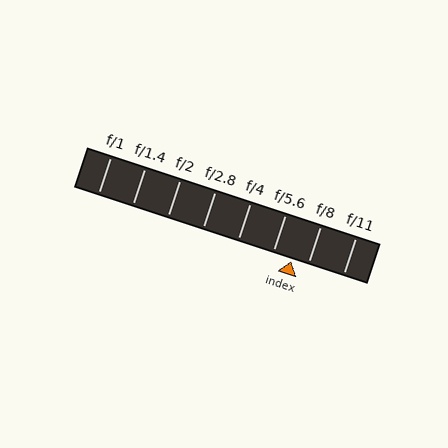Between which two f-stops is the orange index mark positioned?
The index mark is between f/5.6 and f/8.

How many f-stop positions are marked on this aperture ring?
There are 8 f-stop positions marked.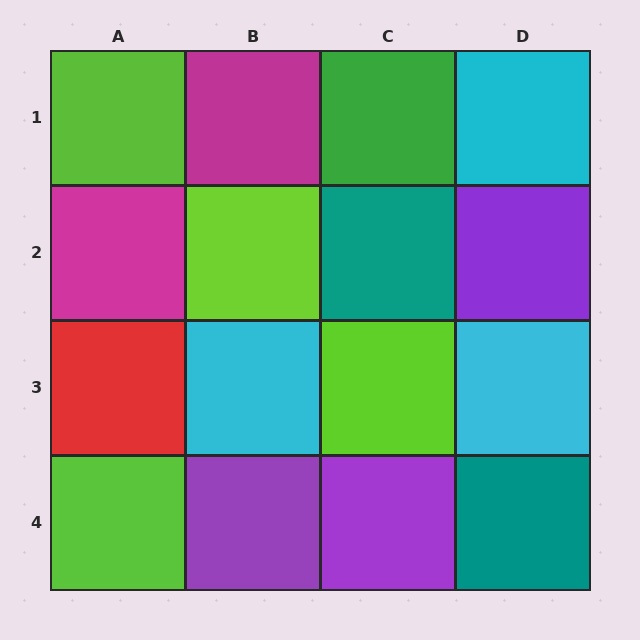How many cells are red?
1 cell is red.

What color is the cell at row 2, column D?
Purple.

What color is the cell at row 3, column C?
Lime.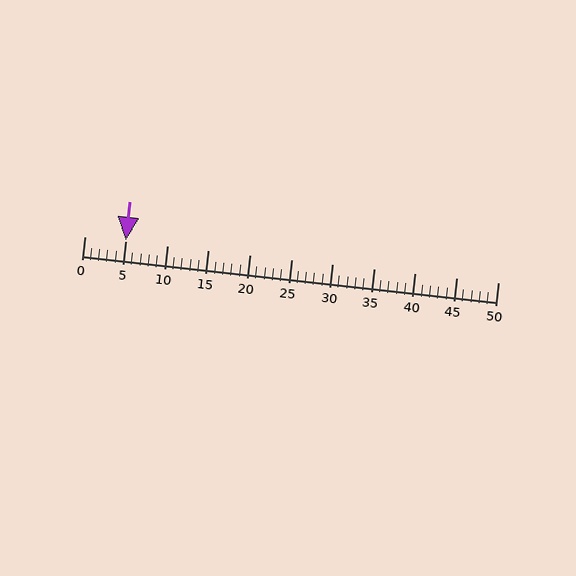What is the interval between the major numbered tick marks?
The major tick marks are spaced 5 units apart.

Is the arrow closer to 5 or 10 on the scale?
The arrow is closer to 5.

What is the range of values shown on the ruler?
The ruler shows values from 0 to 50.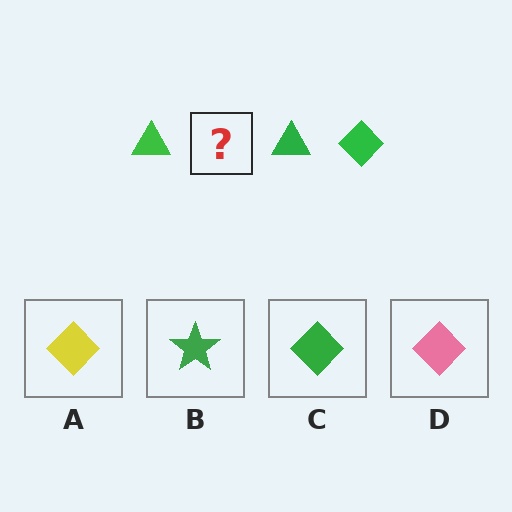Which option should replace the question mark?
Option C.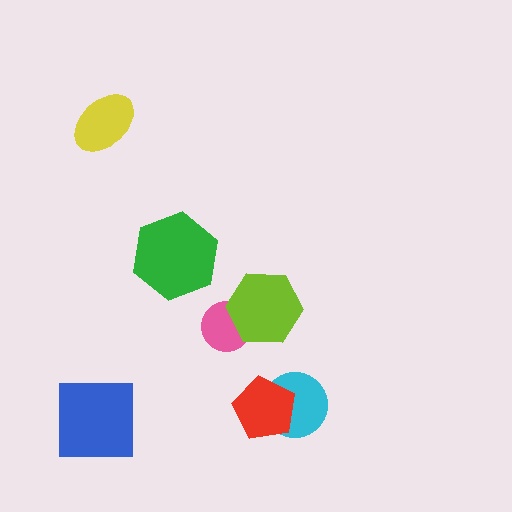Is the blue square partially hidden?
No, no other shape covers it.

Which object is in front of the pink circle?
The lime hexagon is in front of the pink circle.